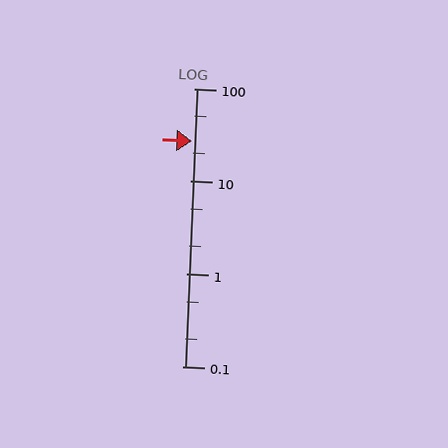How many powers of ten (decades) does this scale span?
The scale spans 3 decades, from 0.1 to 100.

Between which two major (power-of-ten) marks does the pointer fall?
The pointer is between 10 and 100.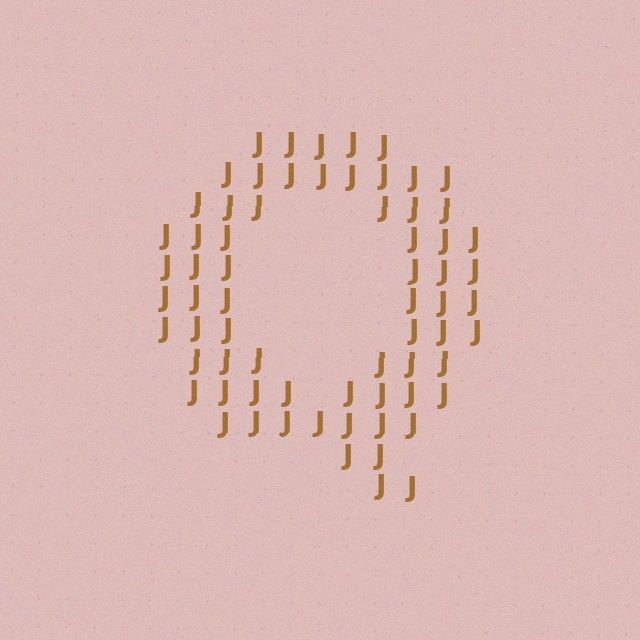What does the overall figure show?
The overall figure shows the letter Q.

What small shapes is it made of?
It is made of small letter J's.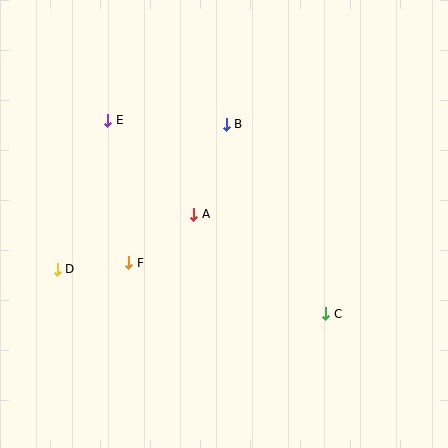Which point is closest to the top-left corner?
Point E is closest to the top-left corner.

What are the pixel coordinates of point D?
Point D is at (57, 269).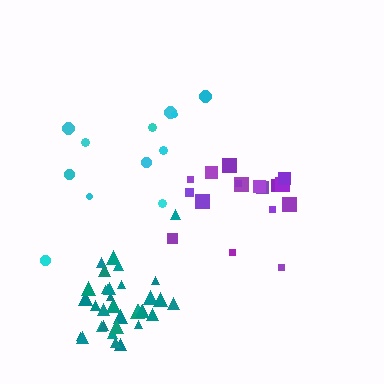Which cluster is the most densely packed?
Teal.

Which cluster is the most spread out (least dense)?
Cyan.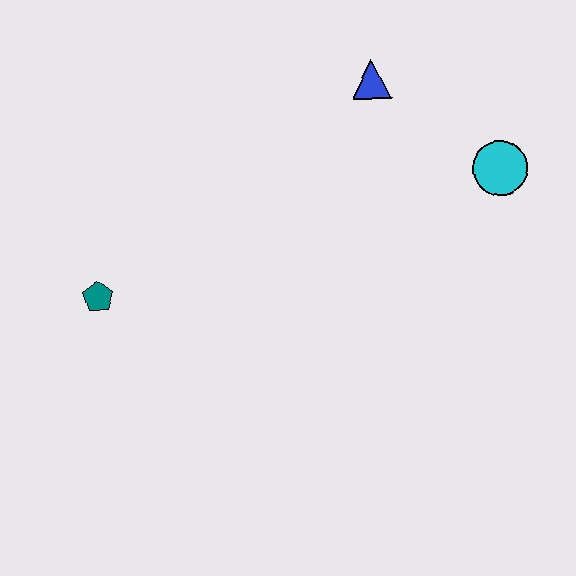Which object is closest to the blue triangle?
The cyan circle is closest to the blue triangle.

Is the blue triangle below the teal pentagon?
No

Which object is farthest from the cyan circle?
The teal pentagon is farthest from the cyan circle.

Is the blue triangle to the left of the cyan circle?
Yes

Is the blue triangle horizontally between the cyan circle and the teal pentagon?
Yes